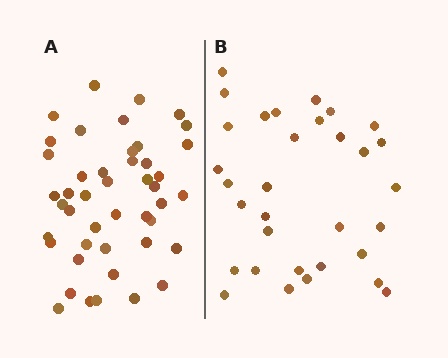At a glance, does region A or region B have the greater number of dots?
Region A (the left region) has more dots.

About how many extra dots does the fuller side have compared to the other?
Region A has approximately 15 more dots than region B.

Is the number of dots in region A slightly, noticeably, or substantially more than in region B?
Region A has noticeably more, but not dramatically so. The ratio is roughly 1.4 to 1.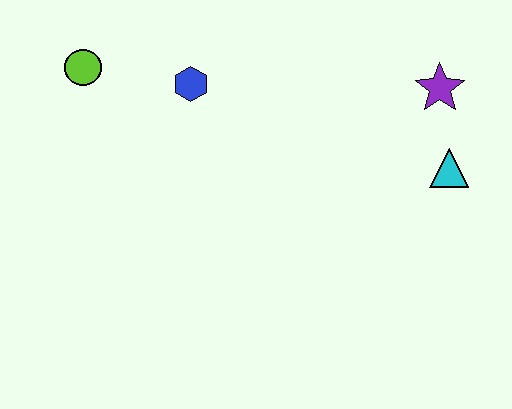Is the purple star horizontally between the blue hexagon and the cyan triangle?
Yes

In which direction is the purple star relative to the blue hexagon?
The purple star is to the right of the blue hexagon.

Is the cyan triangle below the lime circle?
Yes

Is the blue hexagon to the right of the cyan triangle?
No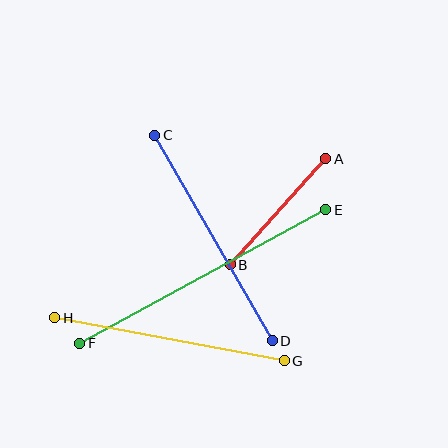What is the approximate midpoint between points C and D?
The midpoint is at approximately (214, 238) pixels.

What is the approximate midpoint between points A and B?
The midpoint is at approximately (278, 212) pixels.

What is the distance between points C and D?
The distance is approximately 237 pixels.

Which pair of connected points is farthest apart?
Points E and F are farthest apart.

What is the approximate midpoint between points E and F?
The midpoint is at approximately (203, 277) pixels.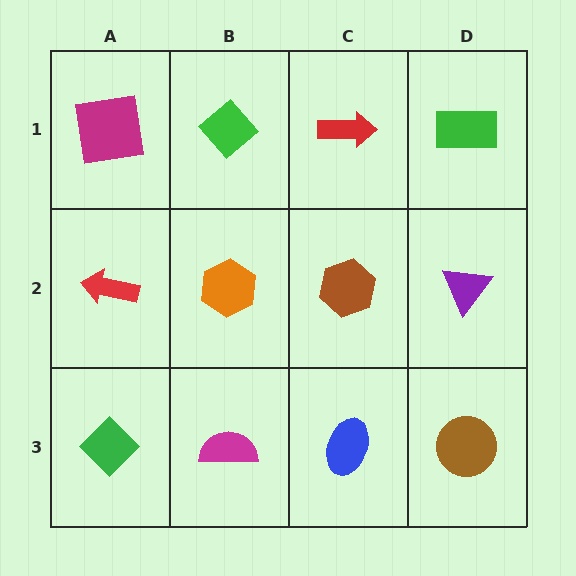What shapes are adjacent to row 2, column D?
A green rectangle (row 1, column D), a brown circle (row 3, column D), a brown hexagon (row 2, column C).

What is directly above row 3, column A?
A red arrow.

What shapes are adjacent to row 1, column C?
A brown hexagon (row 2, column C), a green diamond (row 1, column B), a green rectangle (row 1, column D).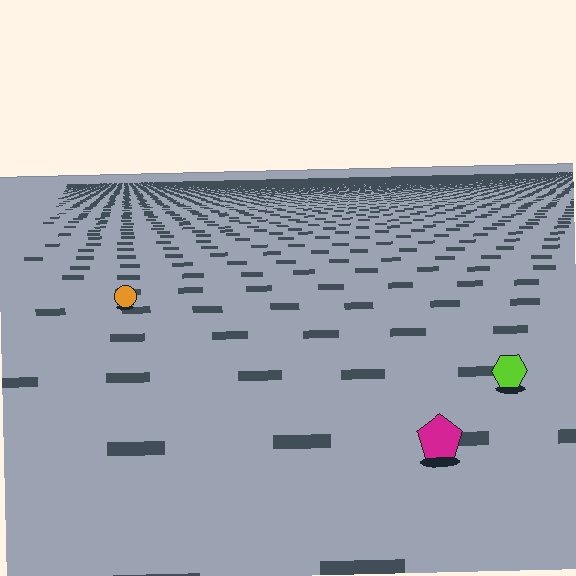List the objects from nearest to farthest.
From nearest to farthest: the magenta pentagon, the lime hexagon, the orange circle.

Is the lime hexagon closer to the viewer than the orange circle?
Yes. The lime hexagon is closer — you can tell from the texture gradient: the ground texture is coarser near it.